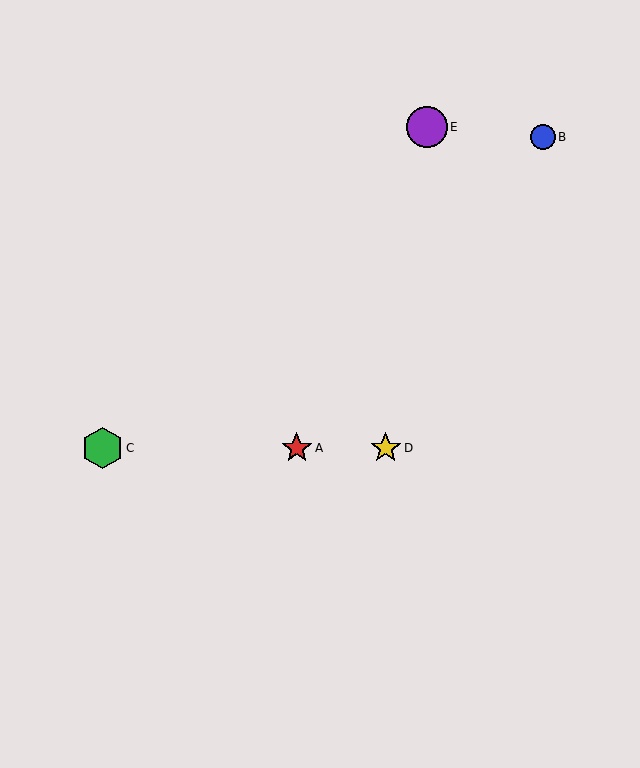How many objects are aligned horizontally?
3 objects (A, C, D) are aligned horizontally.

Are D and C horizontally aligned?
Yes, both are at y≈448.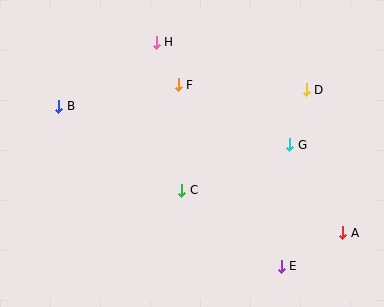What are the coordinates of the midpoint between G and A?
The midpoint between G and A is at (316, 189).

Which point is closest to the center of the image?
Point C at (182, 190) is closest to the center.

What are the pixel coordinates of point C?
Point C is at (182, 190).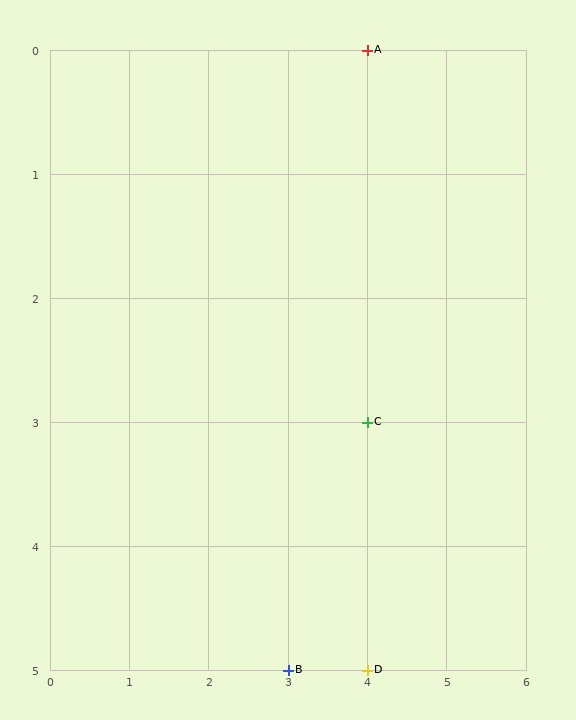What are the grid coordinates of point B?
Point B is at grid coordinates (3, 5).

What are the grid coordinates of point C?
Point C is at grid coordinates (4, 3).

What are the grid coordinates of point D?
Point D is at grid coordinates (4, 5).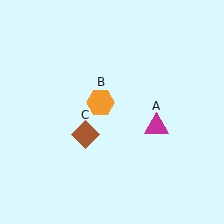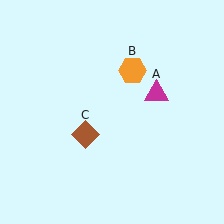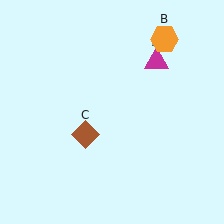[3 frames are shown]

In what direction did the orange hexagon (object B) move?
The orange hexagon (object B) moved up and to the right.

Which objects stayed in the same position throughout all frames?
Brown diamond (object C) remained stationary.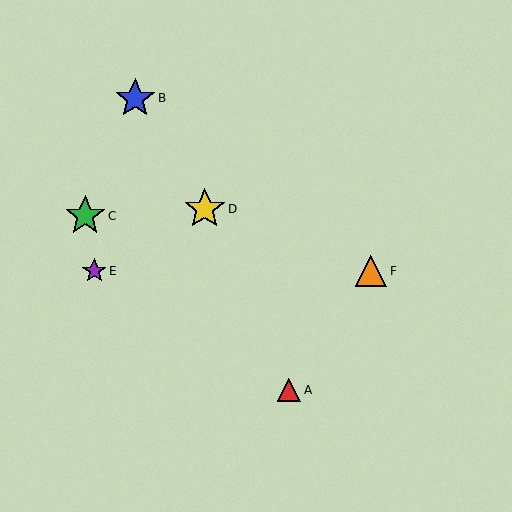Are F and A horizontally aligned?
No, F is at y≈271 and A is at y≈390.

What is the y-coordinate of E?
Object E is at y≈271.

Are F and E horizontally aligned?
Yes, both are at y≈271.